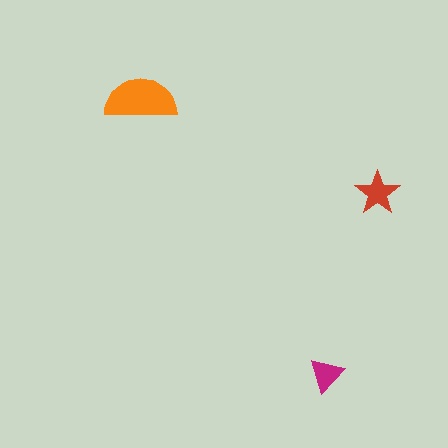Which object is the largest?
The orange semicircle.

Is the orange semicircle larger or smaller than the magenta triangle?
Larger.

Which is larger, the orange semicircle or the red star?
The orange semicircle.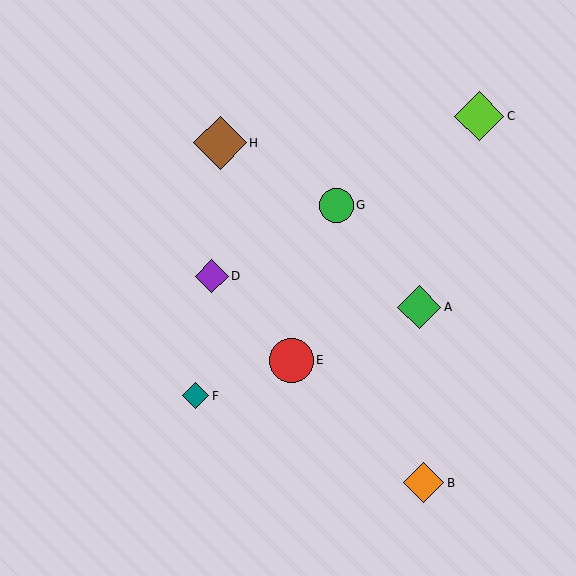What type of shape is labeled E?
Shape E is a red circle.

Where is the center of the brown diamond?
The center of the brown diamond is at (220, 143).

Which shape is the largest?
The brown diamond (labeled H) is the largest.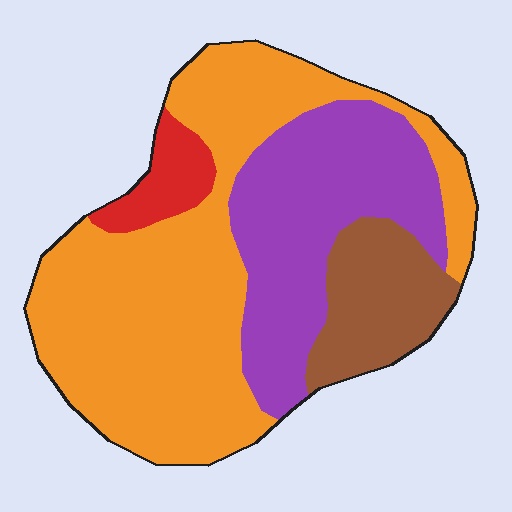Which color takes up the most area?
Orange, at roughly 50%.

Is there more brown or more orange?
Orange.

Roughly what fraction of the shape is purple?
Purple covers around 30% of the shape.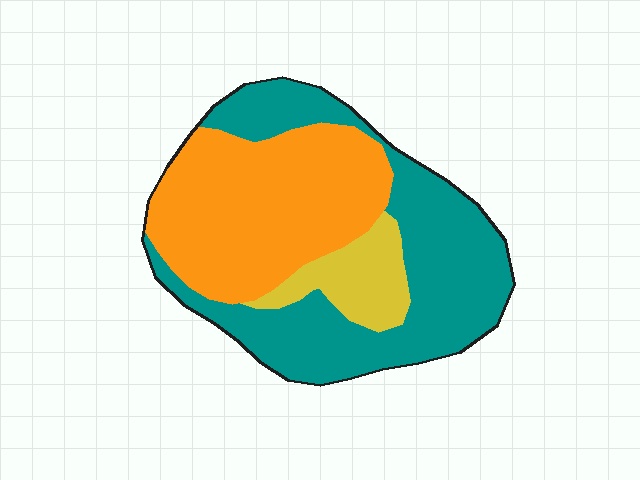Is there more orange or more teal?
Teal.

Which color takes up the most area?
Teal, at roughly 45%.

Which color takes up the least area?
Yellow, at roughly 10%.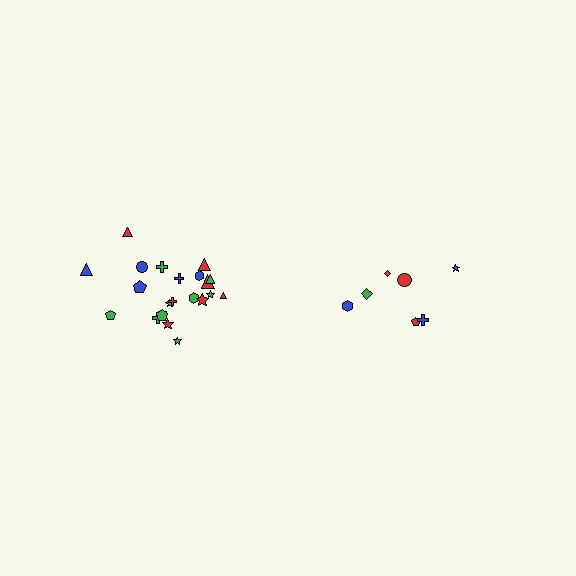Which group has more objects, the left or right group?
The left group.